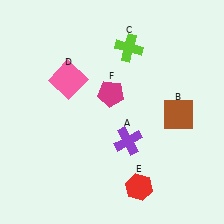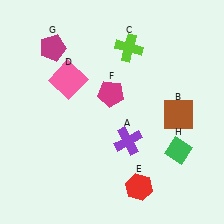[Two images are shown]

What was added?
A magenta pentagon (G), a green diamond (H) were added in Image 2.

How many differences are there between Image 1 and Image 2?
There are 2 differences between the two images.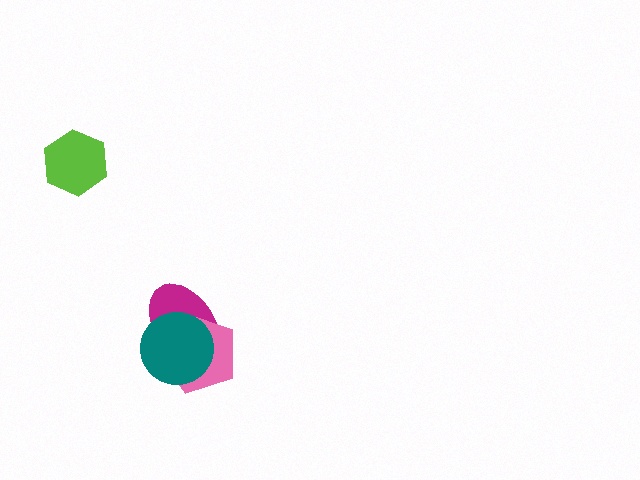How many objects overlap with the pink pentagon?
2 objects overlap with the pink pentagon.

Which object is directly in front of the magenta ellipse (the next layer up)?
The pink pentagon is directly in front of the magenta ellipse.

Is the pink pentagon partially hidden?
Yes, it is partially covered by another shape.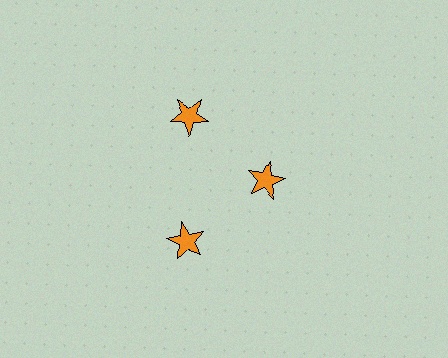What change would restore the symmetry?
The symmetry would be restored by moving it outward, back onto the ring so that all 3 stars sit at equal angles and equal distance from the center.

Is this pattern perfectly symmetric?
No. The 3 orange stars are arranged in a ring, but one element near the 3 o'clock position is pulled inward toward the center, breaking the 3-fold rotational symmetry.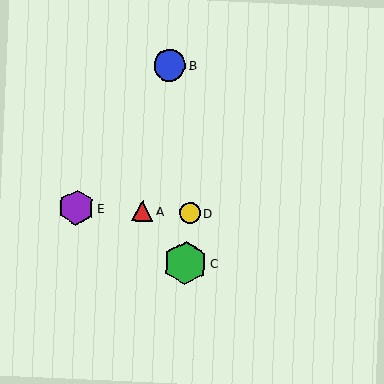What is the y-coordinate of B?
Object B is at y≈65.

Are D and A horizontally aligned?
Yes, both are at y≈213.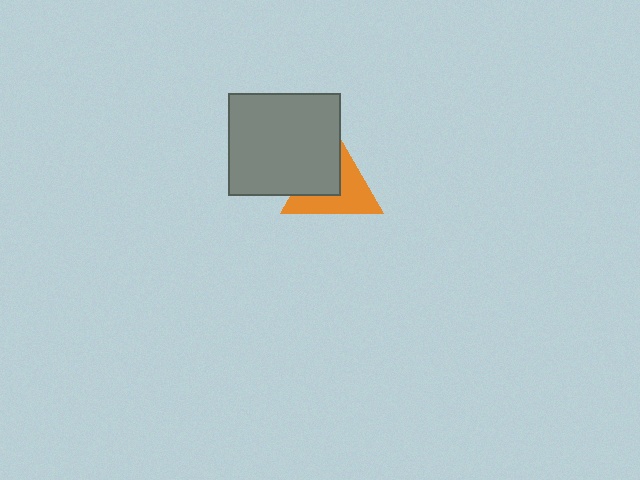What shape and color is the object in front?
The object in front is a gray rectangle.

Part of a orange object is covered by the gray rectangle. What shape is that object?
It is a triangle.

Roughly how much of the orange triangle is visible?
About half of it is visible (roughly 54%).